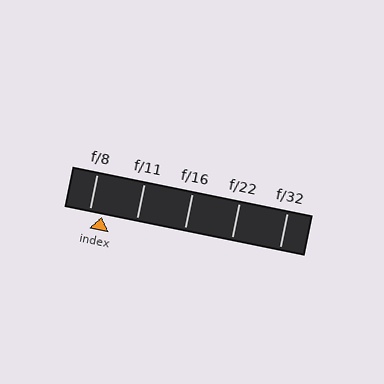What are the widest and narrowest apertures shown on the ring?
The widest aperture shown is f/8 and the narrowest is f/32.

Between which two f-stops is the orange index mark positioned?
The index mark is between f/8 and f/11.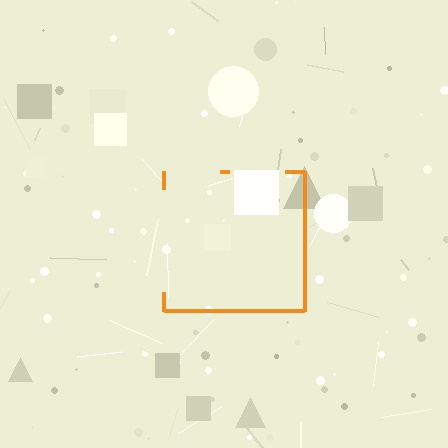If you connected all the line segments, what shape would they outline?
They would outline a square.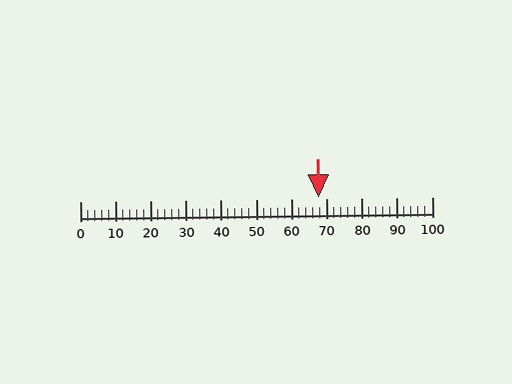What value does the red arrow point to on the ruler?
The red arrow points to approximately 68.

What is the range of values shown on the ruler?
The ruler shows values from 0 to 100.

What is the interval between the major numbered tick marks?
The major tick marks are spaced 10 units apart.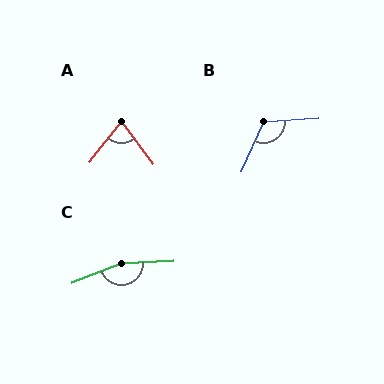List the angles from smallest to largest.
A (75°), B (118°), C (161°).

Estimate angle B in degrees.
Approximately 118 degrees.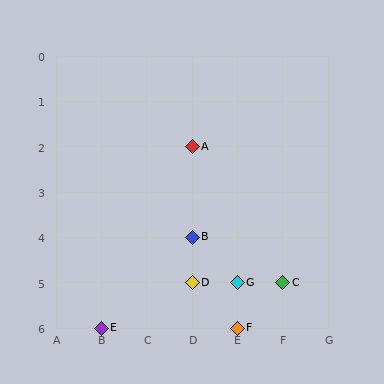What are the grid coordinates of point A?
Point A is at grid coordinates (D, 2).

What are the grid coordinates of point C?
Point C is at grid coordinates (F, 5).